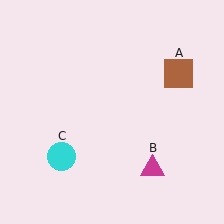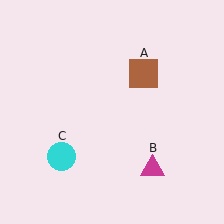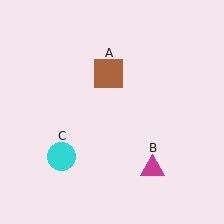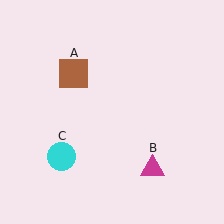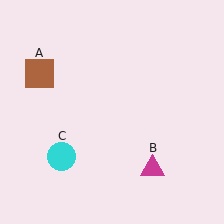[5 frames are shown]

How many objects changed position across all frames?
1 object changed position: brown square (object A).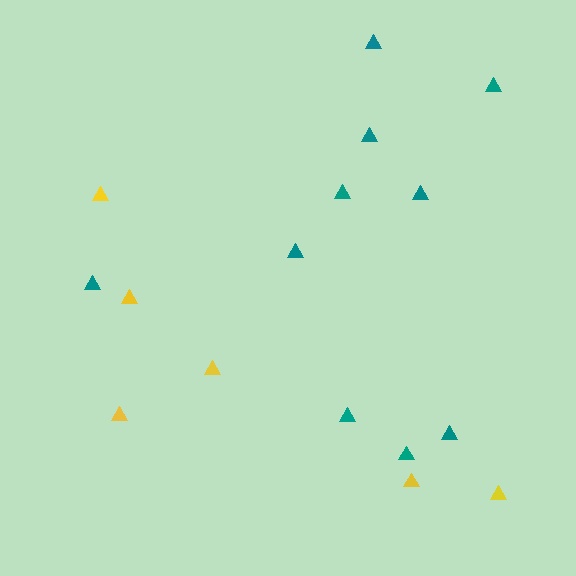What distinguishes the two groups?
There are 2 groups: one group of yellow triangles (6) and one group of teal triangles (10).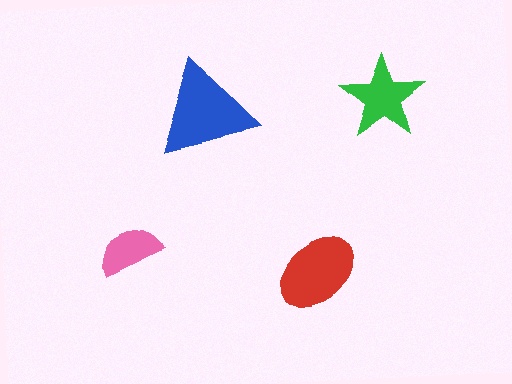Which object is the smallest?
The pink semicircle.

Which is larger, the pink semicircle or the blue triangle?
The blue triangle.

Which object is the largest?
The blue triangle.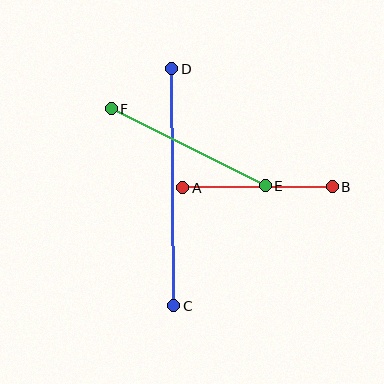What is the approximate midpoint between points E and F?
The midpoint is at approximately (188, 147) pixels.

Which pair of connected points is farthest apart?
Points C and D are farthest apart.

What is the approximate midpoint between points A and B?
The midpoint is at approximately (257, 187) pixels.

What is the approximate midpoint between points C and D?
The midpoint is at approximately (173, 187) pixels.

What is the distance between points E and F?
The distance is approximately 172 pixels.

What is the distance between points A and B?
The distance is approximately 149 pixels.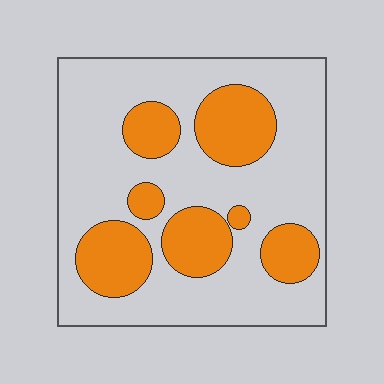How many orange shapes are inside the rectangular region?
7.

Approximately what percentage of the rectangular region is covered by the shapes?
Approximately 30%.